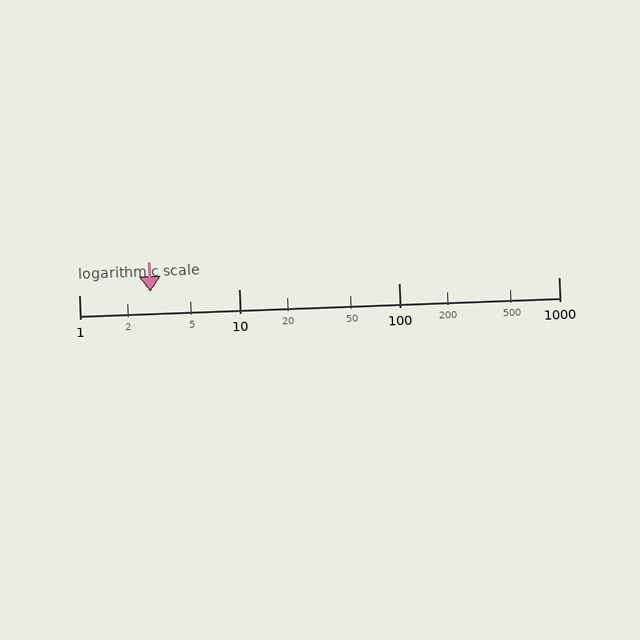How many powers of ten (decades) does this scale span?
The scale spans 3 decades, from 1 to 1000.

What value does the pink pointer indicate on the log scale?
The pointer indicates approximately 2.8.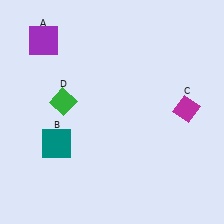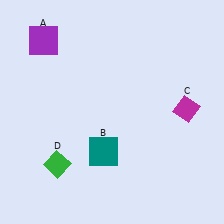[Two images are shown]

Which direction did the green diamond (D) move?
The green diamond (D) moved down.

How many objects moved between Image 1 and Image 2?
2 objects moved between the two images.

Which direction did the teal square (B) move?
The teal square (B) moved right.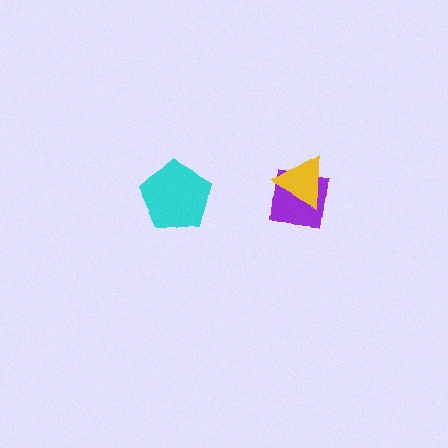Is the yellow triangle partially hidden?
No, no other shape covers it.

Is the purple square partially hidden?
Yes, it is partially covered by another shape.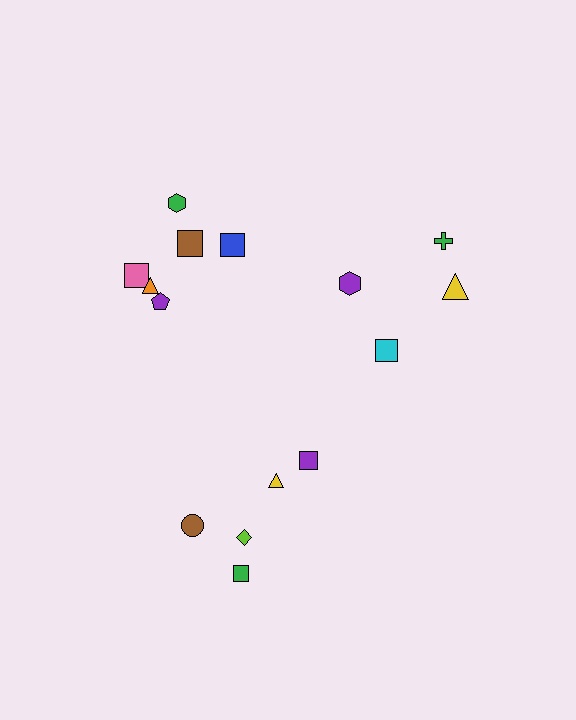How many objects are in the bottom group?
There are 5 objects.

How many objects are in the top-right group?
There are 4 objects.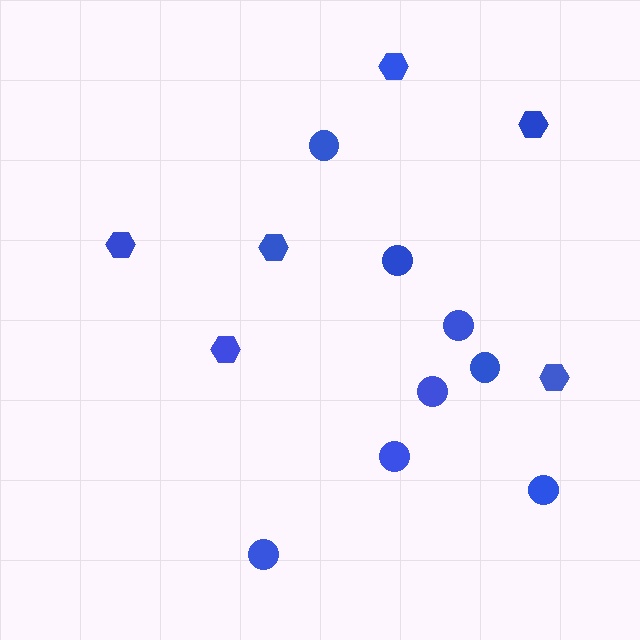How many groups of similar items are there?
There are 2 groups: one group of hexagons (6) and one group of circles (8).